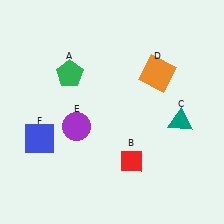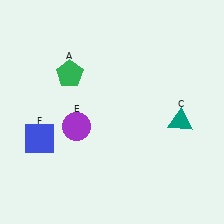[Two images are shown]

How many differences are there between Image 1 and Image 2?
There are 2 differences between the two images.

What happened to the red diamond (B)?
The red diamond (B) was removed in Image 2. It was in the bottom-right area of Image 1.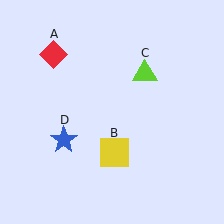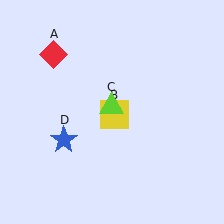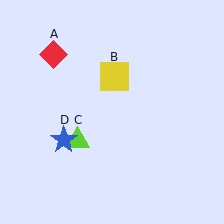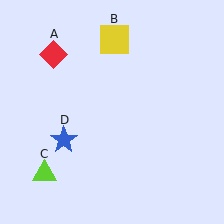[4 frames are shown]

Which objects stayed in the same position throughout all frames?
Red diamond (object A) and blue star (object D) remained stationary.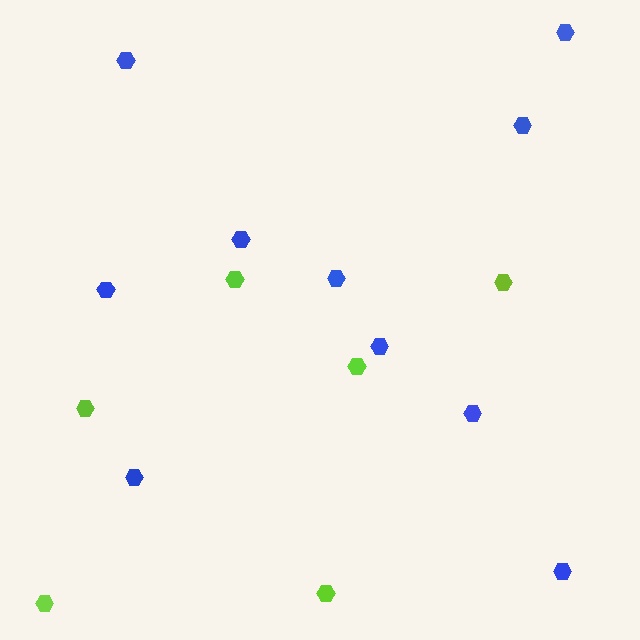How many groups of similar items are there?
There are 2 groups: one group of blue hexagons (10) and one group of lime hexagons (6).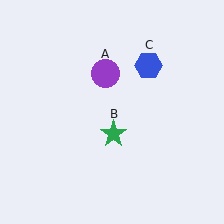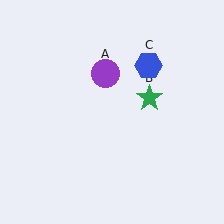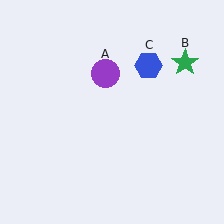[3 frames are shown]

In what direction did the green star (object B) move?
The green star (object B) moved up and to the right.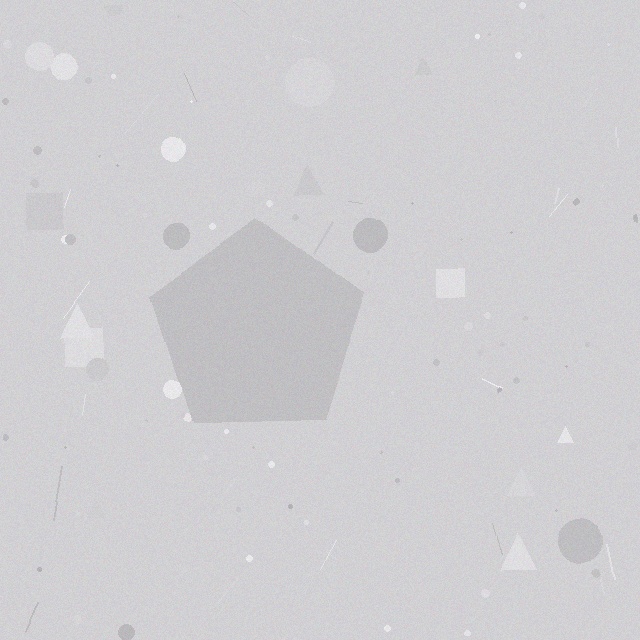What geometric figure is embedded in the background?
A pentagon is embedded in the background.